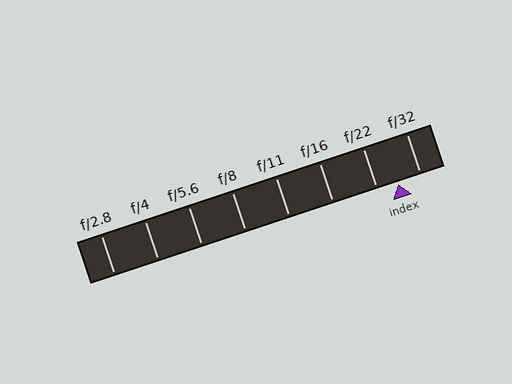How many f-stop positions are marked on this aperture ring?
There are 8 f-stop positions marked.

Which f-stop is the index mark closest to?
The index mark is closest to f/22.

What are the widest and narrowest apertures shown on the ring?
The widest aperture shown is f/2.8 and the narrowest is f/32.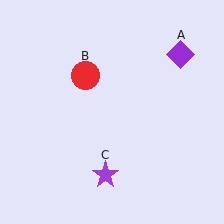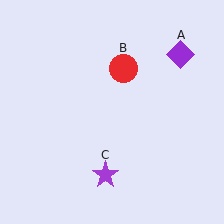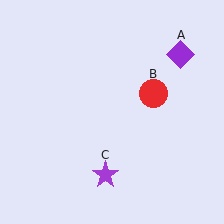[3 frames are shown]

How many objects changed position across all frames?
1 object changed position: red circle (object B).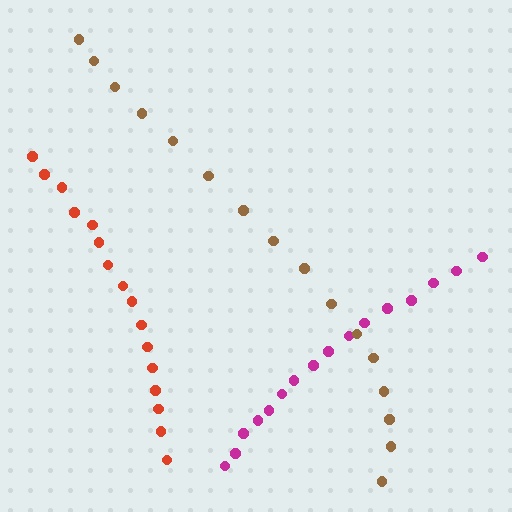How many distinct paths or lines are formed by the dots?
There are 3 distinct paths.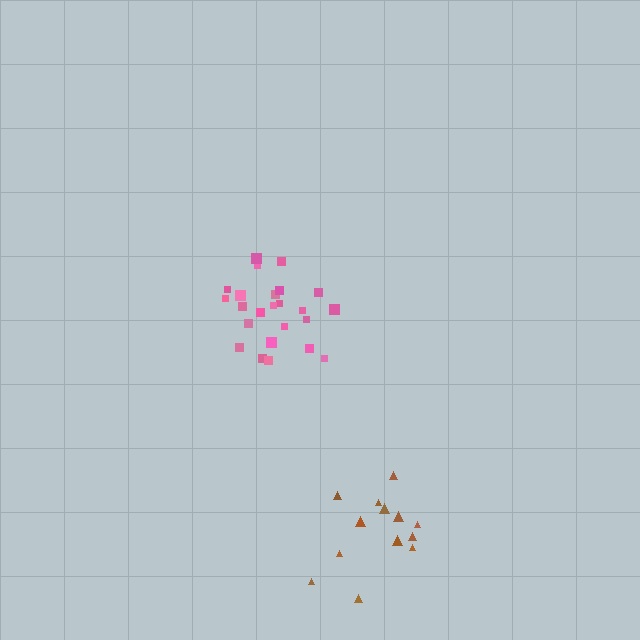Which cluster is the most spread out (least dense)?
Brown.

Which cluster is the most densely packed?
Pink.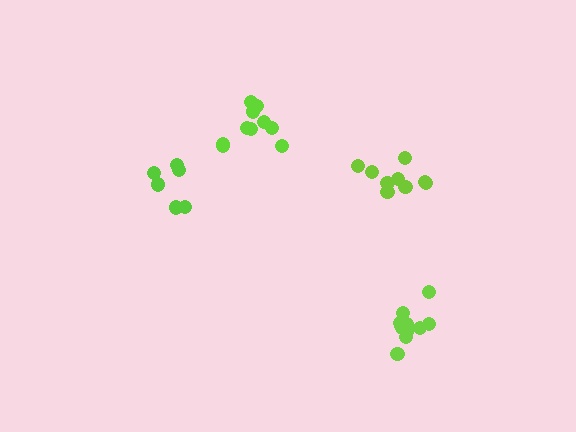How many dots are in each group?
Group 1: 11 dots, Group 2: 10 dots, Group 3: 6 dots, Group 4: 9 dots (36 total).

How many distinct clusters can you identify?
There are 4 distinct clusters.